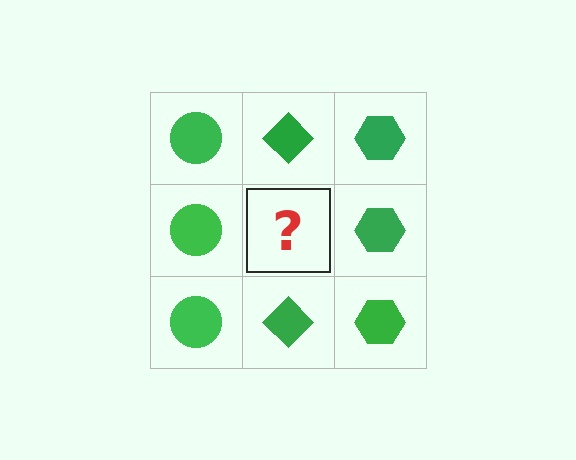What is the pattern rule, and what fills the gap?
The rule is that each column has a consistent shape. The gap should be filled with a green diamond.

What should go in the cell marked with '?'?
The missing cell should contain a green diamond.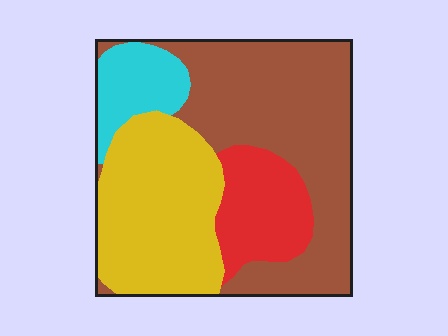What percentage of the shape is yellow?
Yellow covers around 30% of the shape.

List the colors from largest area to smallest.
From largest to smallest: brown, yellow, red, cyan.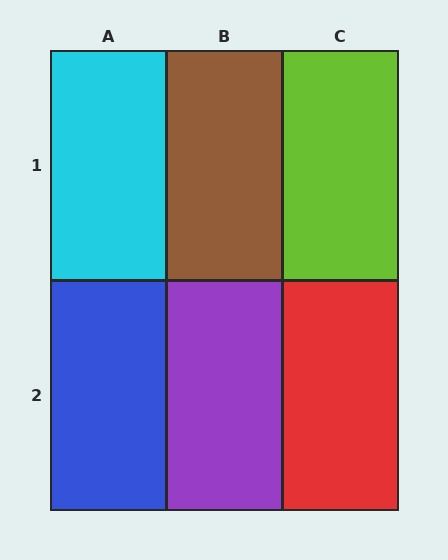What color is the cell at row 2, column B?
Purple.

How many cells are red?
1 cell is red.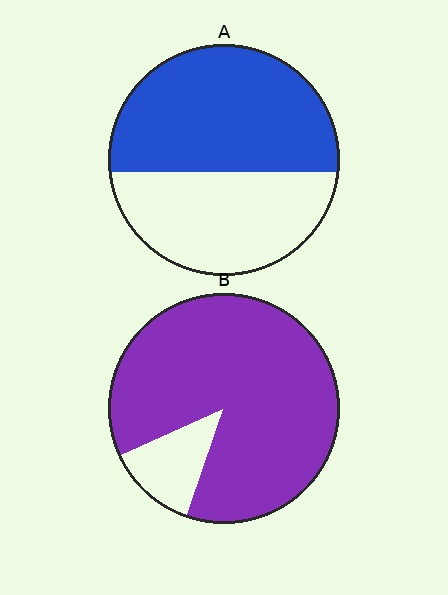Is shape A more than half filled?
Yes.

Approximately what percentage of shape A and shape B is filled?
A is approximately 55% and B is approximately 85%.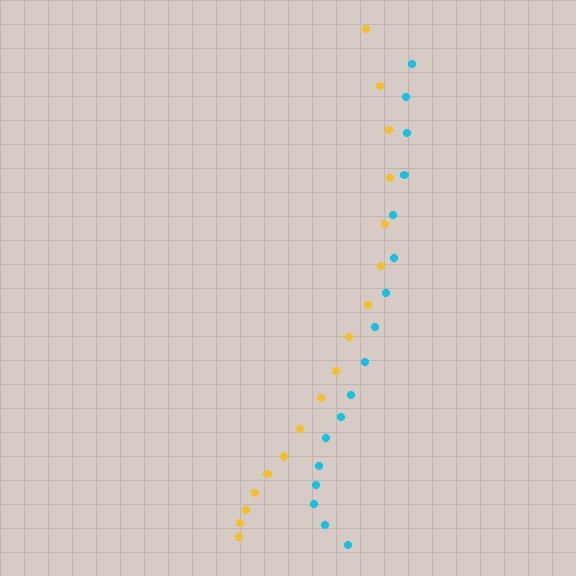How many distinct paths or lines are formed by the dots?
There are 2 distinct paths.